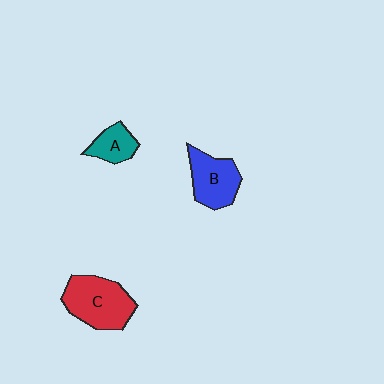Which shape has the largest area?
Shape C (red).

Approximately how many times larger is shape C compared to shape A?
Approximately 2.1 times.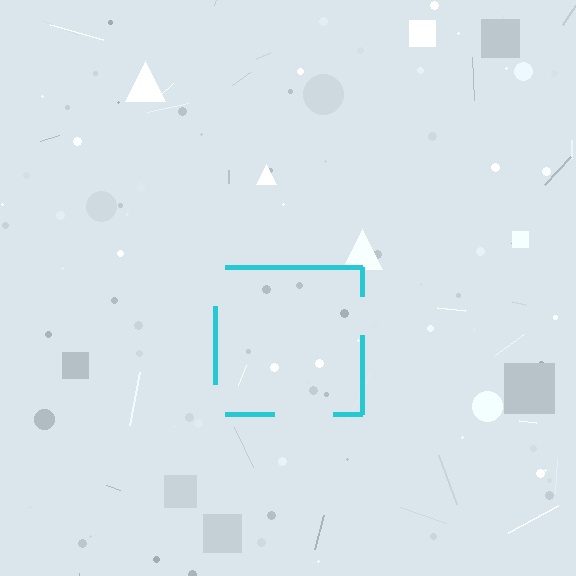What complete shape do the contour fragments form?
The contour fragments form a square.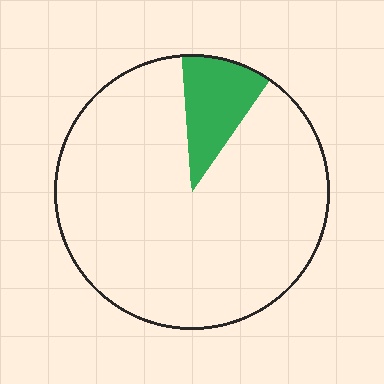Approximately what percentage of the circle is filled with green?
Approximately 10%.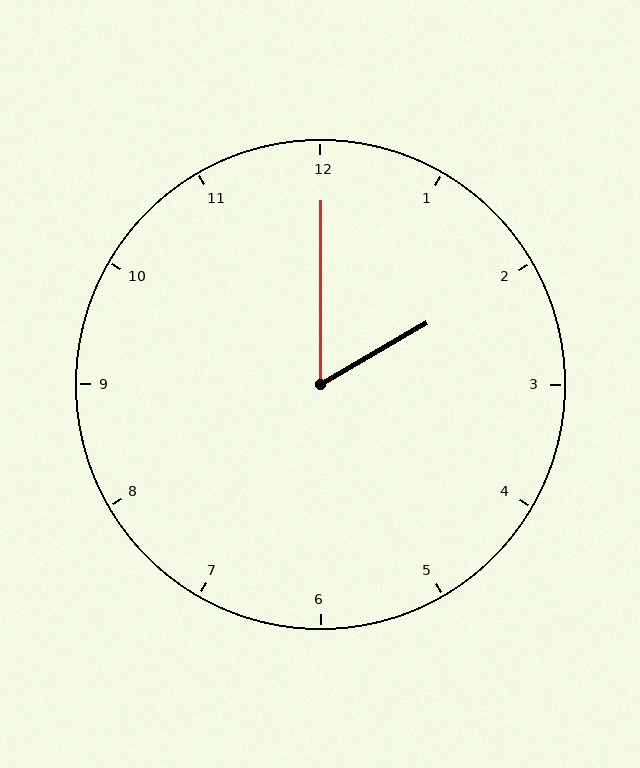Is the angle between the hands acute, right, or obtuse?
It is acute.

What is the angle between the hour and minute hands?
Approximately 60 degrees.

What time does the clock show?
2:00.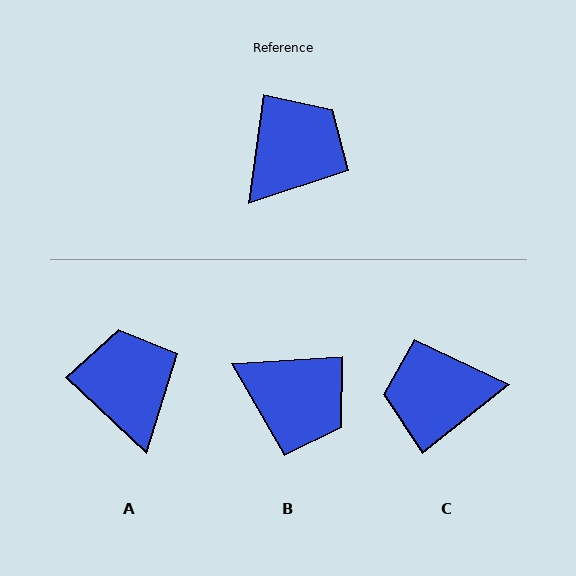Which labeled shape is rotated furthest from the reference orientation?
C, about 136 degrees away.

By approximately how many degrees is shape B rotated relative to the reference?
Approximately 78 degrees clockwise.